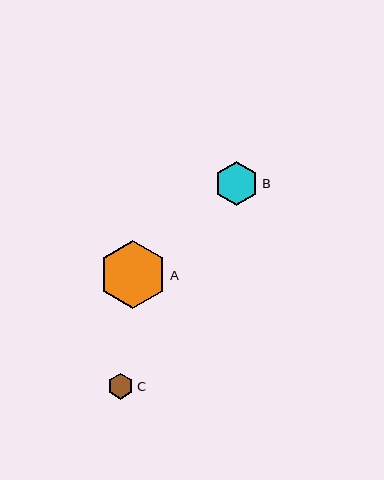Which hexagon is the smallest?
Hexagon C is the smallest with a size of approximately 26 pixels.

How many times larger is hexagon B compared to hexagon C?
Hexagon B is approximately 1.7 times the size of hexagon C.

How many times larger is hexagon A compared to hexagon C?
Hexagon A is approximately 2.6 times the size of hexagon C.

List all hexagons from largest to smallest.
From largest to smallest: A, B, C.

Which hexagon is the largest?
Hexagon A is the largest with a size of approximately 68 pixels.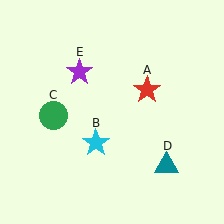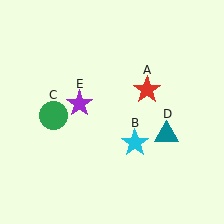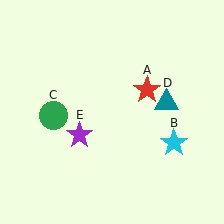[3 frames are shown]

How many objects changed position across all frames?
3 objects changed position: cyan star (object B), teal triangle (object D), purple star (object E).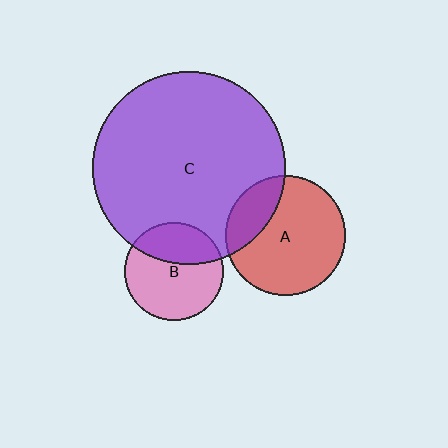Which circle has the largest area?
Circle C (purple).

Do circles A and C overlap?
Yes.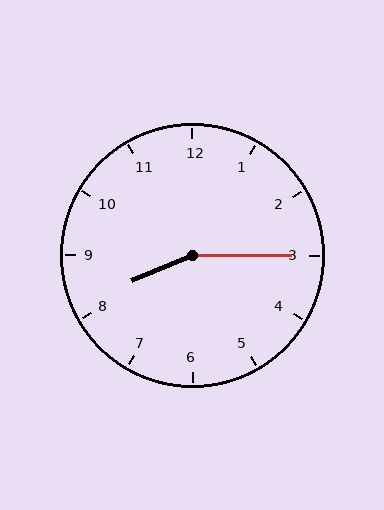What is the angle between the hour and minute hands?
Approximately 158 degrees.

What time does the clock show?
8:15.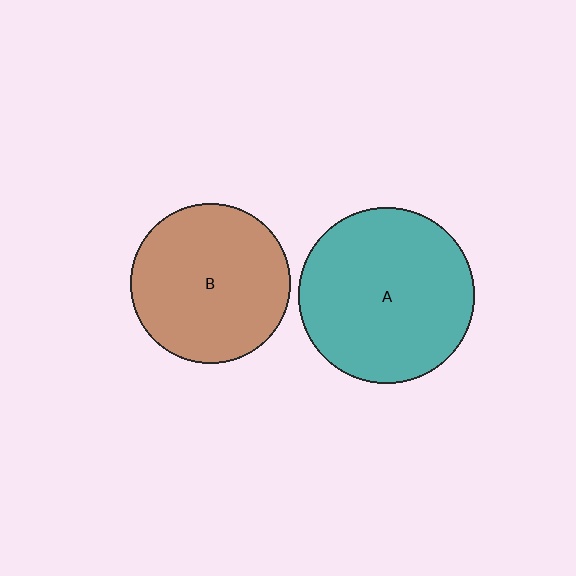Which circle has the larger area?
Circle A (teal).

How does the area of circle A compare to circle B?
Approximately 1.2 times.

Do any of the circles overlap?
No, none of the circles overlap.